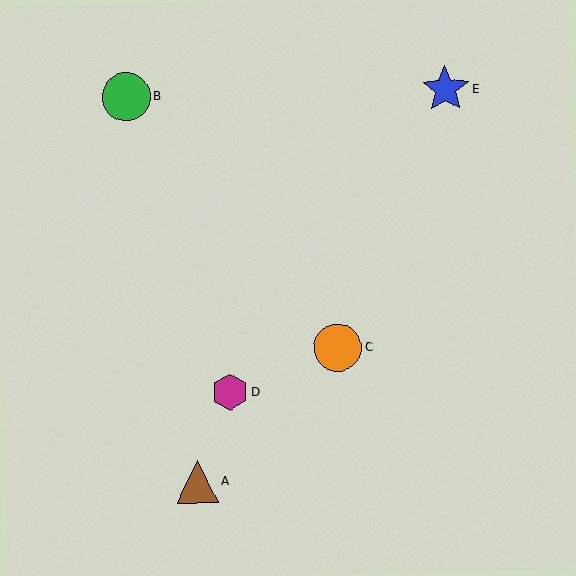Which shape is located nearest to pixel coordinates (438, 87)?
The blue star (labeled E) at (445, 89) is nearest to that location.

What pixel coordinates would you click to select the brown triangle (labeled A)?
Click at (197, 482) to select the brown triangle A.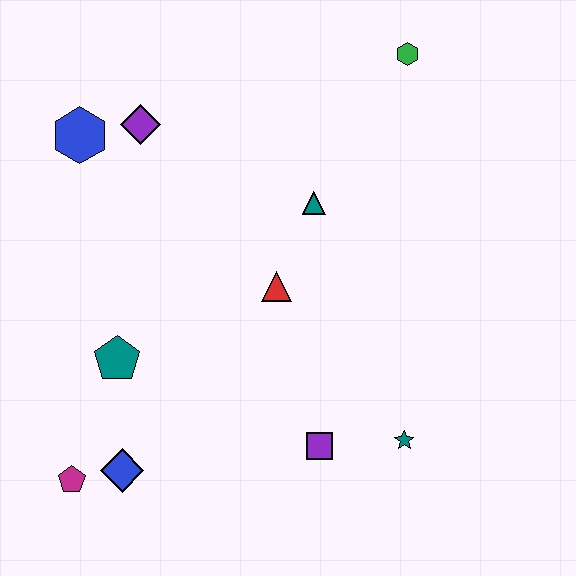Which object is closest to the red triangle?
The teal triangle is closest to the red triangle.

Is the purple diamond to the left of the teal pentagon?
No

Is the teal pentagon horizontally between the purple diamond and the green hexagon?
No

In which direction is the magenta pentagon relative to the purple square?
The magenta pentagon is to the left of the purple square.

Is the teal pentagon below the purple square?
No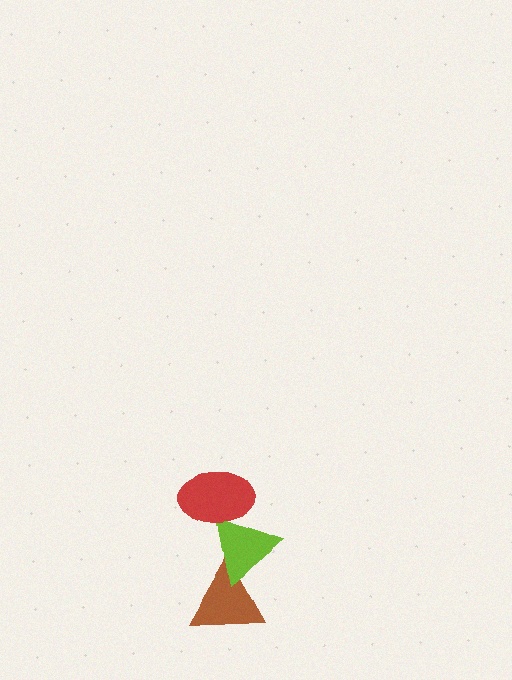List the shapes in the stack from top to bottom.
From top to bottom: the red ellipse, the lime triangle, the brown triangle.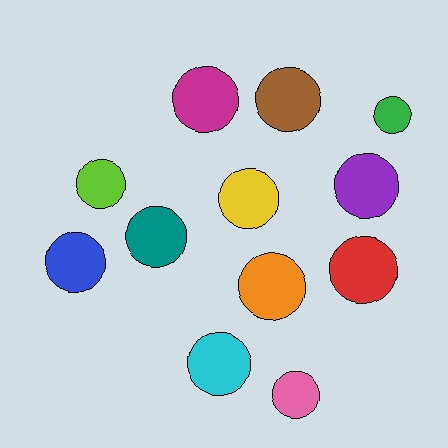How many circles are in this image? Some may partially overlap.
There are 12 circles.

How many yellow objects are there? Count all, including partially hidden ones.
There is 1 yellow object.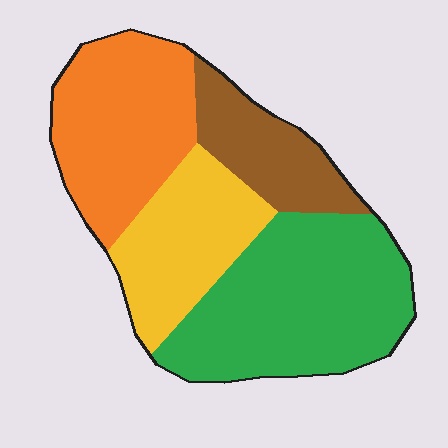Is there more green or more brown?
Green.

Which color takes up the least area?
Brown, at roughly 15%.